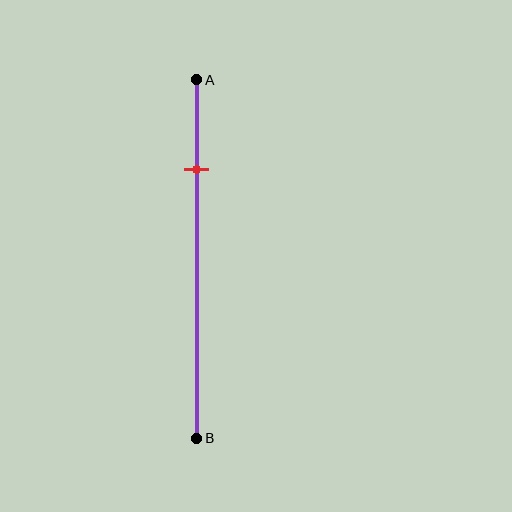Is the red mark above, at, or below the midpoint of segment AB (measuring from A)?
The red mark is above the midpoint of segment AB.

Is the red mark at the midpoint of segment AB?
No, the mark is at about 25% from A, not at the 50% midpoint.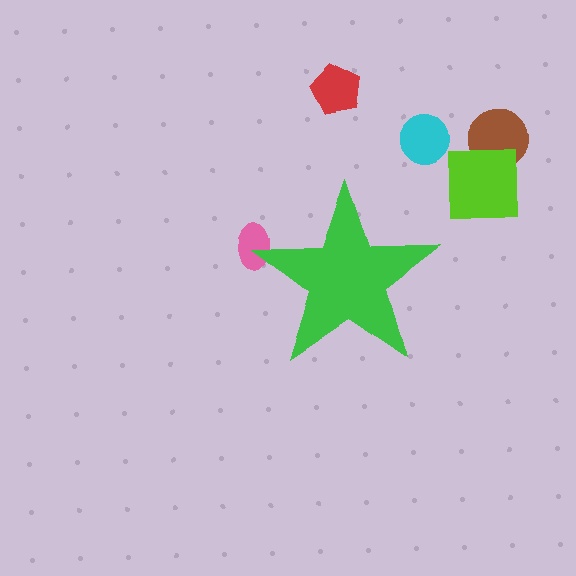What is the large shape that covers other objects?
A green star.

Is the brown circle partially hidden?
No, the brown circle is fully visible.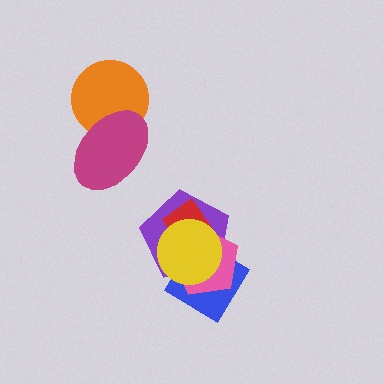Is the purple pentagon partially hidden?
Yes, it is partially covered by another shape.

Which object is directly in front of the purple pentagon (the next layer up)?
The pink pentagon is directly in front of the purple pentagon.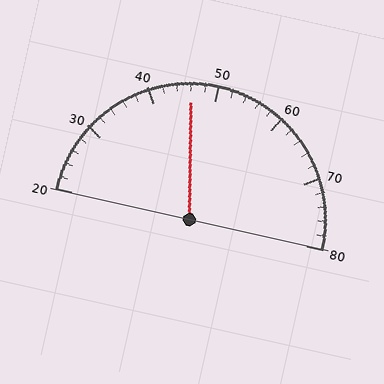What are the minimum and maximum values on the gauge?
The gauge ranges from 20 to 80.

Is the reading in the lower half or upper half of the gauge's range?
The reading is in the lower half of the range (20 to 80).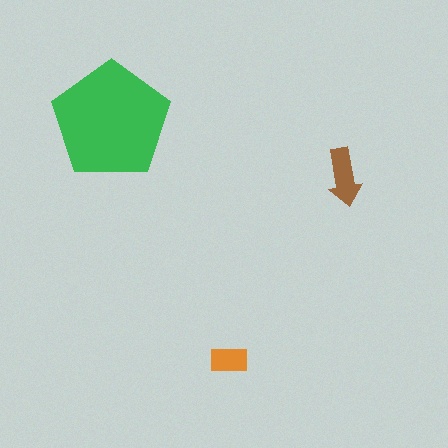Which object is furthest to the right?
The brown arrow is rightmost.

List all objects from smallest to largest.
The orange rectangle, the brown arrow, the green pentagon.